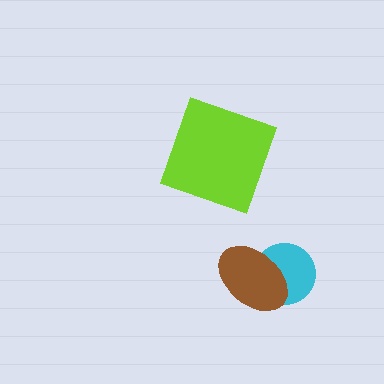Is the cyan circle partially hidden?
Yes, it is partially covered by another shape.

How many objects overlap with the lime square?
0 objects overlap with the lime square.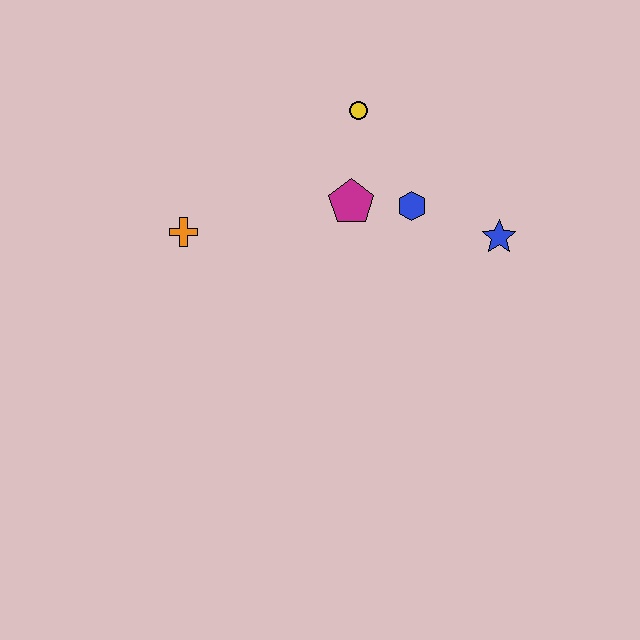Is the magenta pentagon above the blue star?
Yes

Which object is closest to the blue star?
The blue hexagon is closest to the blue star.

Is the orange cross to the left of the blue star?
Yes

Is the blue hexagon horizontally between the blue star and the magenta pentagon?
Yes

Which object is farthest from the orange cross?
The blue star is farthest from the orange cross.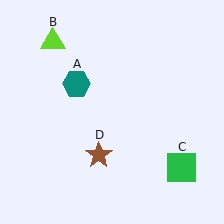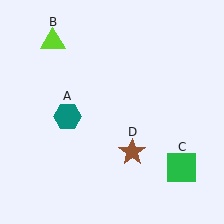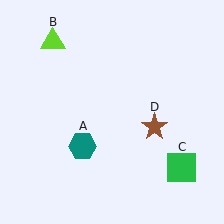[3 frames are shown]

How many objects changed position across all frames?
2 objects changed position: teal hexagon (object A), brown star (object D).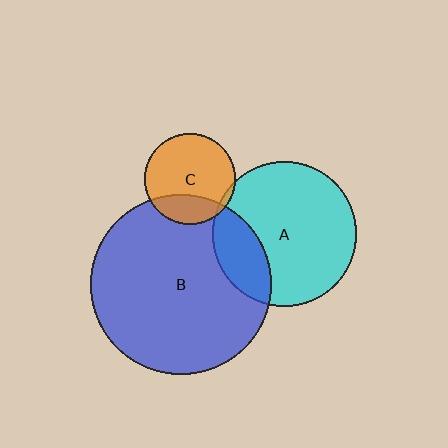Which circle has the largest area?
Circle B (blue).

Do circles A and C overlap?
Yes.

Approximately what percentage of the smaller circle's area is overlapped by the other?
Approximately 5%.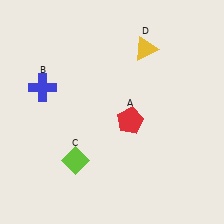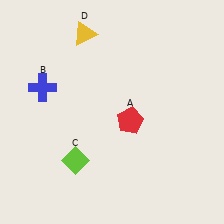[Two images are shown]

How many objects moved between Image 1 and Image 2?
1 object moved between the two images.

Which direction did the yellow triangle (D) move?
The yellow triangle (D) moved left.